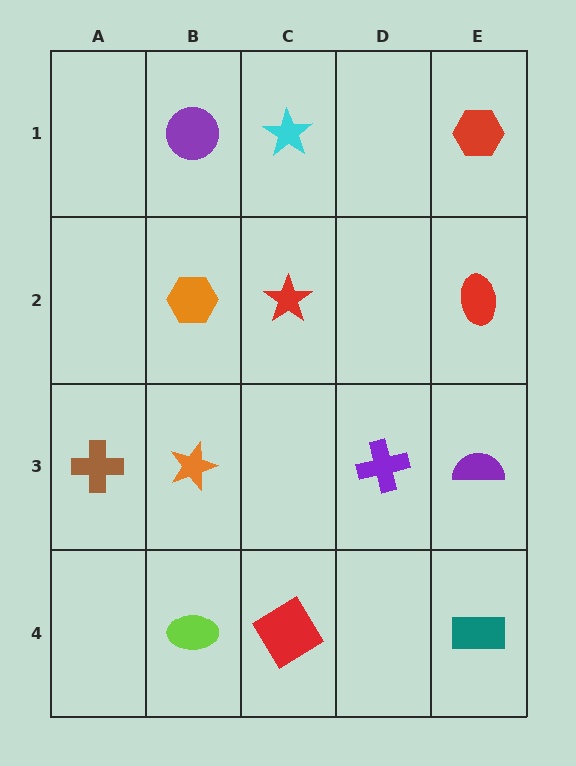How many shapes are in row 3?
4 shapes.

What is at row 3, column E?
A purple semicircle.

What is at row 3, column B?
An orange star.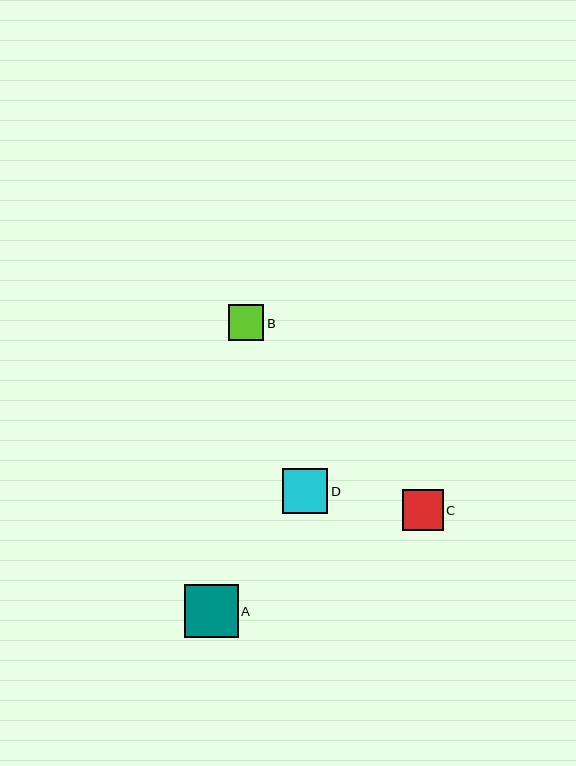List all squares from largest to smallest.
From largest to smallest: A, D, C, B.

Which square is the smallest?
Square B is the smallest with a size of approximately 36 pixels.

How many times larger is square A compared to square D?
Square A is approximately 1.2 times the size of square D.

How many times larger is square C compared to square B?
Square C is approximately 1.1 times the size of square B.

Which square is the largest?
Square A is the largest with a size of approximately 53 pixels.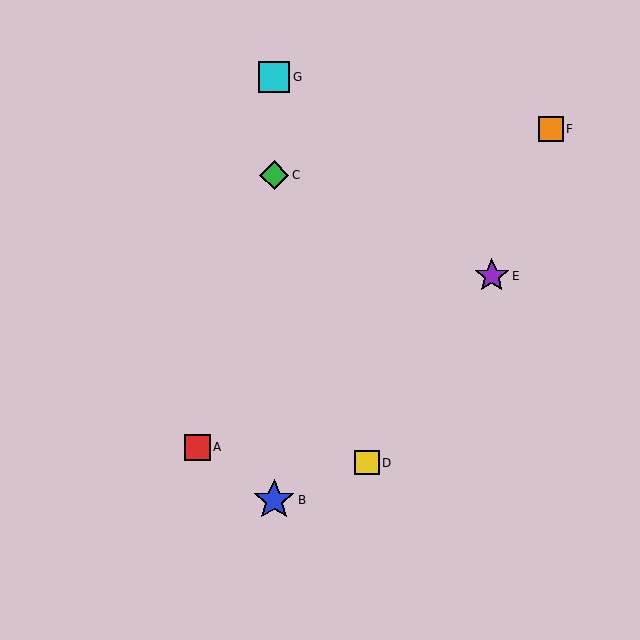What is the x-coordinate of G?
Object G is at x≈274.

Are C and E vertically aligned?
No, C is at x≈274 and E is at x≈492.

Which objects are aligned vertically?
Objects B, C, G are aligned vertically.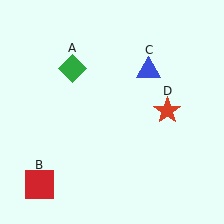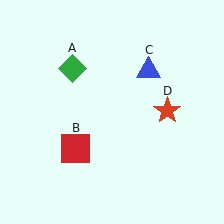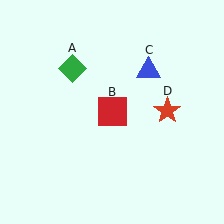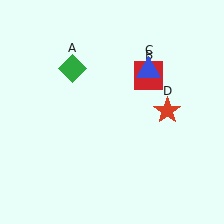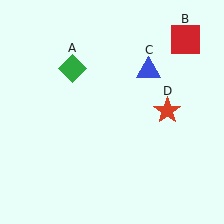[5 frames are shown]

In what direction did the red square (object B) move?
The red square (object B) moved up and to the right.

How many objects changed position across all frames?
1 object changed position: red square (object B).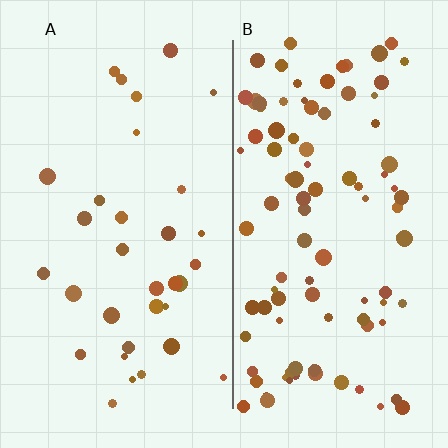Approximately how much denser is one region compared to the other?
Approximately 2.9× — region B over region A.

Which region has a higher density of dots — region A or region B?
B (the right).